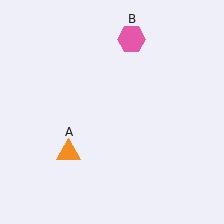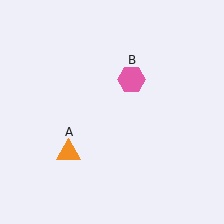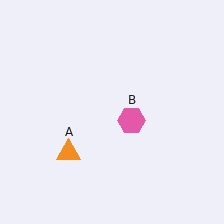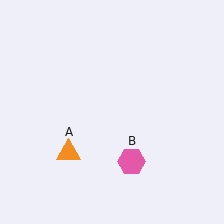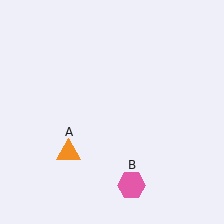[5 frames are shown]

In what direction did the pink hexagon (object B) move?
The pink hexagon (object B) moved down.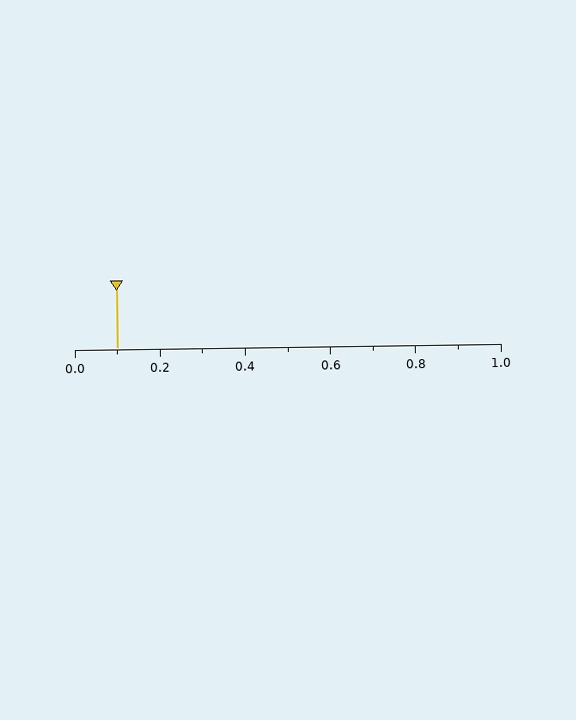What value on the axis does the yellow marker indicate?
The marker indicates approximately 0.1.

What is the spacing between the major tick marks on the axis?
The major ticks are spaced 0.2 apart.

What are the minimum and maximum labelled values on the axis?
The axis runs from 0.0 to 1.0.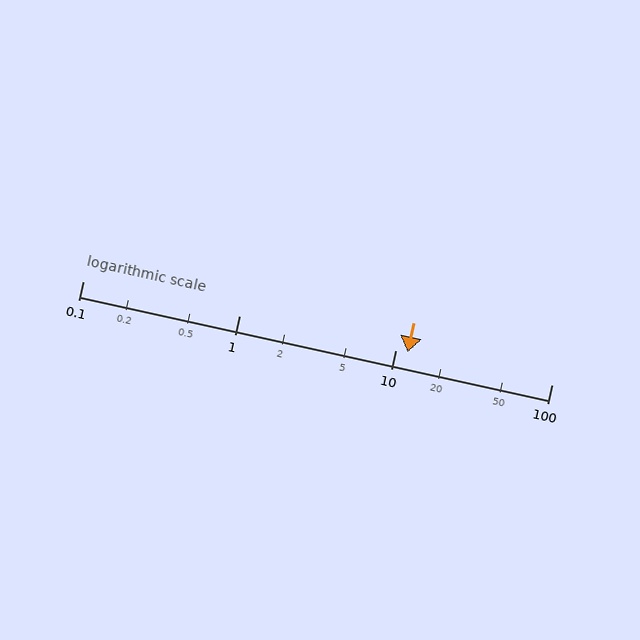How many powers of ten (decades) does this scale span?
The scale spans 3 decades, from 0.1 to 100.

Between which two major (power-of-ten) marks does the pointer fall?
The pointer is between 10 and 100.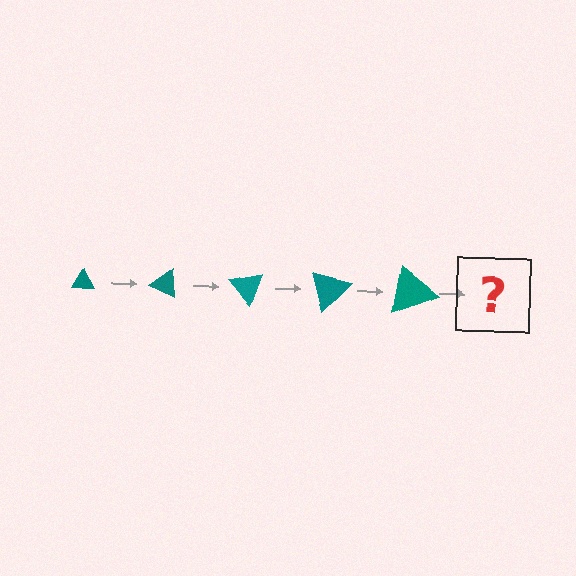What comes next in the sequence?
The next element should be a triangle, larger than the previous one and rotated 125 degrees from the start.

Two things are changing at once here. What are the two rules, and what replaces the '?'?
The two rules are that the triangle grows larger each step and it rotates 25 degrees each step. The '?' should be a triangle, larger than the previous one and rotated 125 degrees from the start.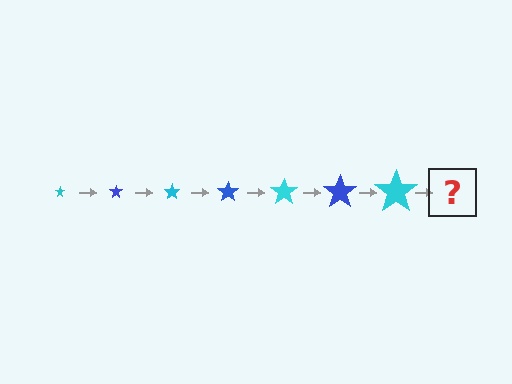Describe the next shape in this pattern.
It should be a blue star, larger than the previous one.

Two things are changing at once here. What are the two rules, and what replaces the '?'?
The two rules are that the star grows larger each step and the color cycles through cyan and blue. The '?' should be a blue star, larger than the previous one.